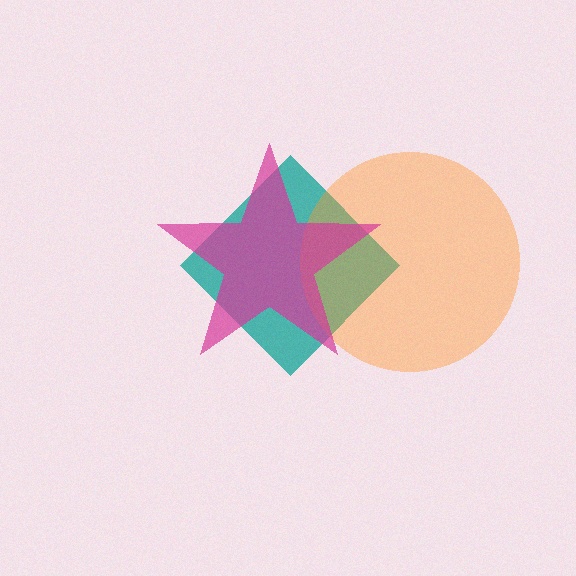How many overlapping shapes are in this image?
There are 3 overlapping shapes in the image.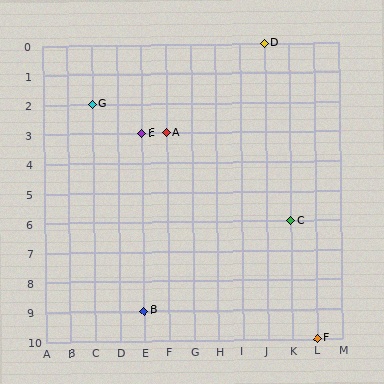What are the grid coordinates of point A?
Point A is at grid coordinates (F, 3).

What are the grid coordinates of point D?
Point D is at grid coordinates (J, 0).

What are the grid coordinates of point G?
Point G is at grid coordinates (C, 2).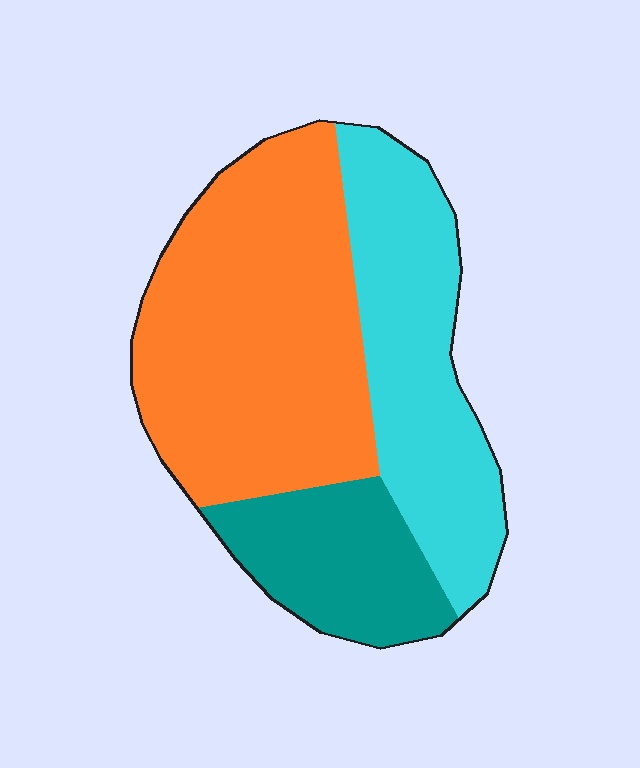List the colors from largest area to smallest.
From largest to smallest: orange, cyan, teal.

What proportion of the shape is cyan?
Cyan takes up about one third (1/3) of the shape.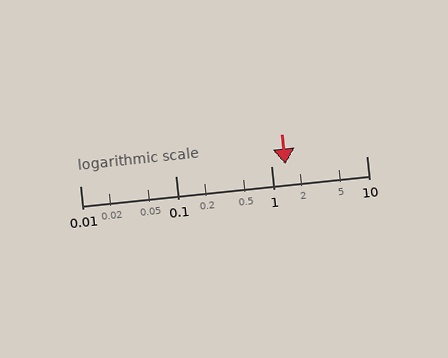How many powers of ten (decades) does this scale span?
The scale spans 3 decades, from 0.01 to 10.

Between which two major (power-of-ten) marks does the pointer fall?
The pointer is between 1 and 10.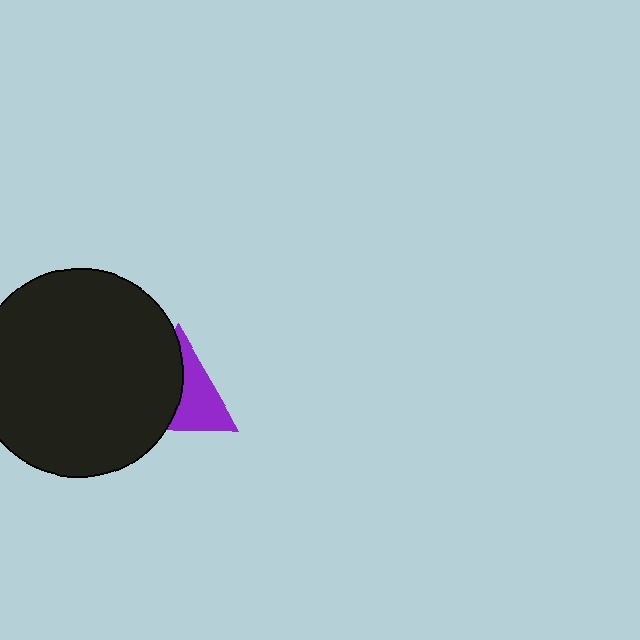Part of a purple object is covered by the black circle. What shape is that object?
It is a triangle.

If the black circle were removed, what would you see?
You would see the complete purple triangle.